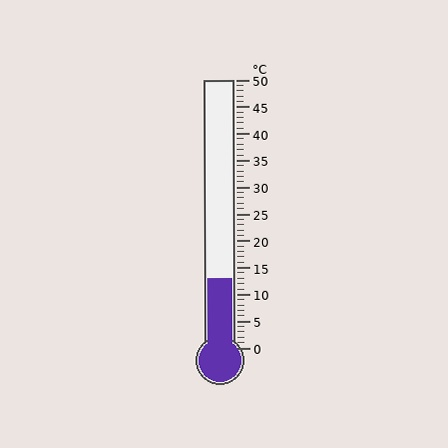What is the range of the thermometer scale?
The thermometer scale ranges from 0°C to 50°C.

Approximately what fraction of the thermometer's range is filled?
The thermometer is filled to approximately 25% of its range.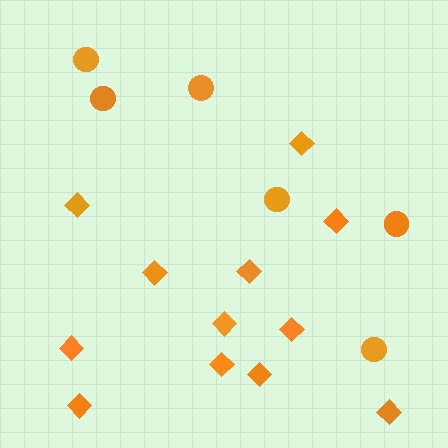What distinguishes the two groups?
There are 2 groups: one group of circles (6) and one group of diamonds (12).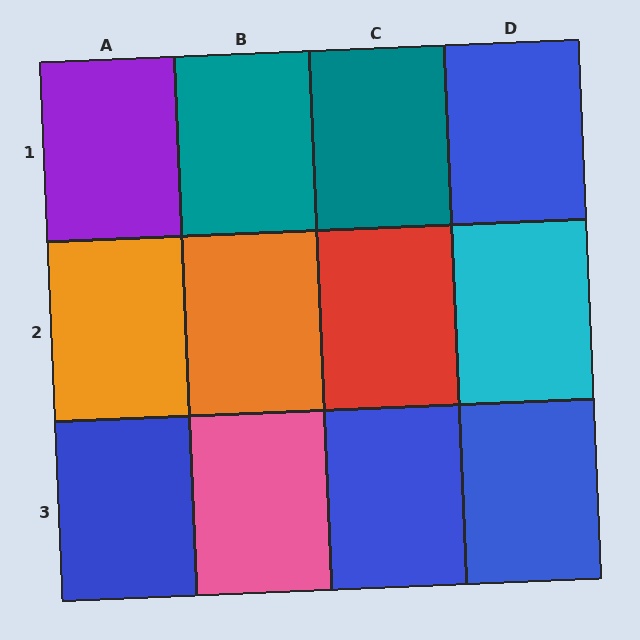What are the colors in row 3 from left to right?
Blue, pink, blue, blue.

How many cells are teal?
2 cells are teal.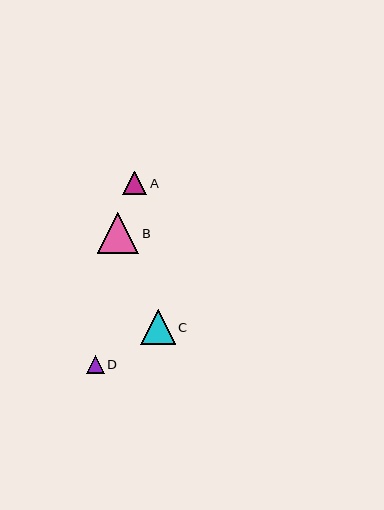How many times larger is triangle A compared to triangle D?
Triangle A is approximately 1.3 times the size of triangle D.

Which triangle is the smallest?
Triangle D is the smallest with a size of approximately 18 pixels.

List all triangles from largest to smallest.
From largest to smallest: B, C, A, D.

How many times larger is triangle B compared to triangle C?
Triangle B is approximately 1.2 times the size of triangle C.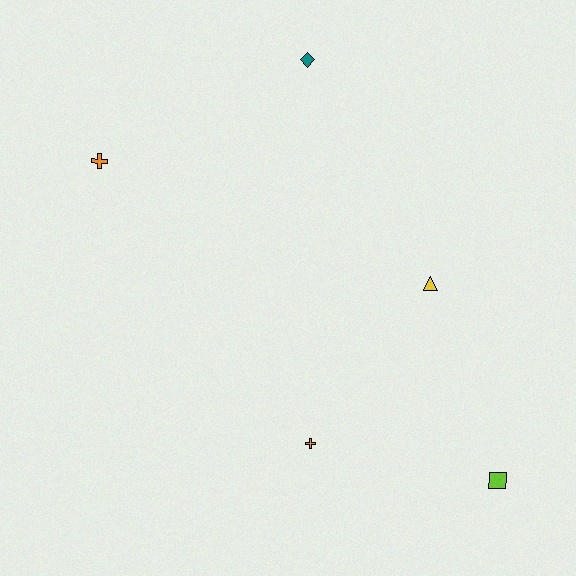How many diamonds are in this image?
There is 1 diamond.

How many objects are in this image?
There are 5 objects.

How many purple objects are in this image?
There are no purple objects.